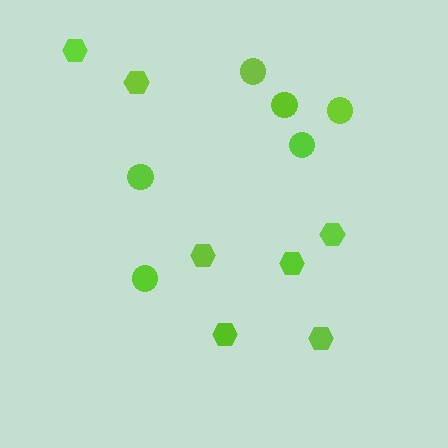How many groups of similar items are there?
There are 2 groups: one group of circles (6) and one group of hexagons (7).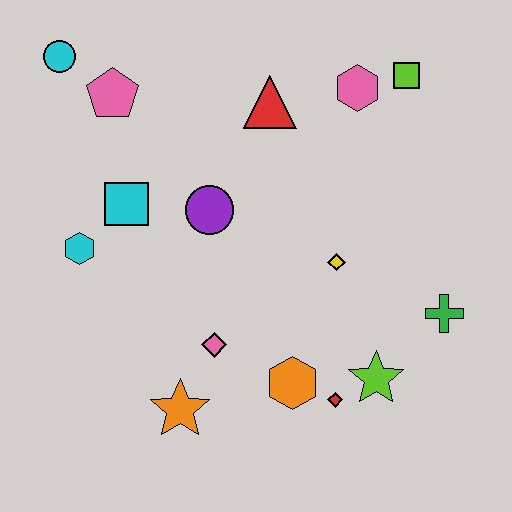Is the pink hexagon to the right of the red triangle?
Yes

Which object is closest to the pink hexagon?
The lime square is closest to the pink hexagon.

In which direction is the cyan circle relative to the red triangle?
The cyan circle is to the left of the red triangle.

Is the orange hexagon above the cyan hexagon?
No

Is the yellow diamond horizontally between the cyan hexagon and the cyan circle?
No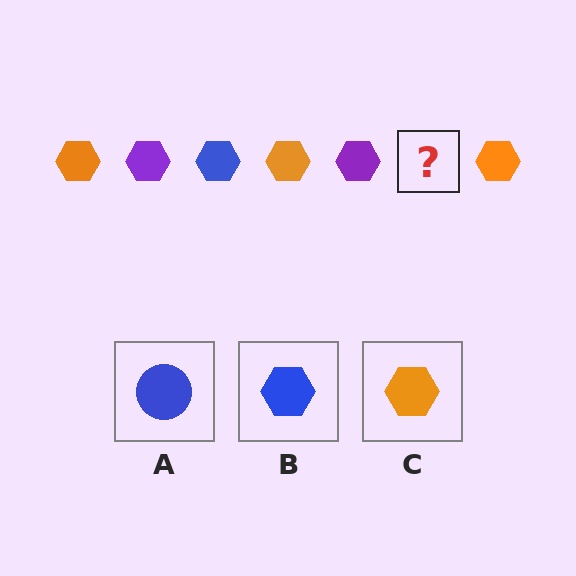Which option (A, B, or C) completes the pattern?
B.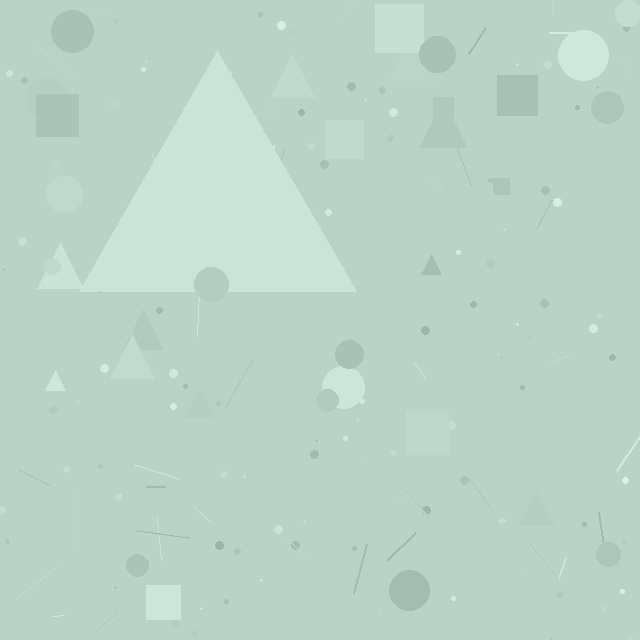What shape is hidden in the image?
A triangle is hidden in the image.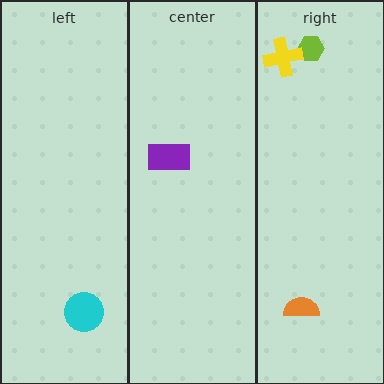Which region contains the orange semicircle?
The right region.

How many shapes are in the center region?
1.